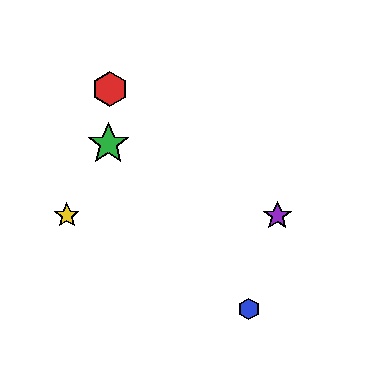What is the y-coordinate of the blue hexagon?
The blue hexagon is at y≈309.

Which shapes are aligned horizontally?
The yellow star, the purple star are aligned horizontally.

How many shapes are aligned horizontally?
2 shapes (the yellow star, the purple star) are aligned horizontally.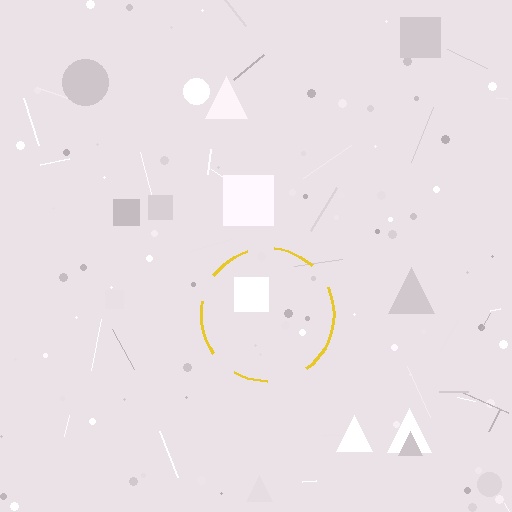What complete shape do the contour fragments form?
The contour fragments form a circle.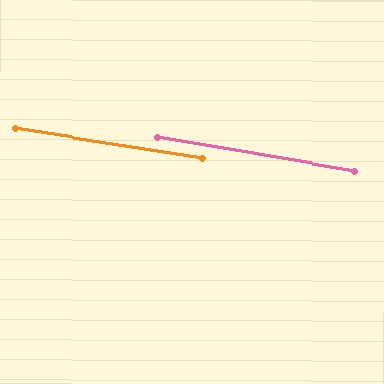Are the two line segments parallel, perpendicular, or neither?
Parallel — their directions differ by only 0.7°.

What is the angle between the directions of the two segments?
Approximately 1 degree.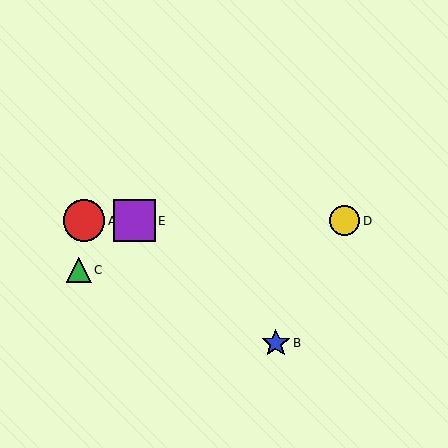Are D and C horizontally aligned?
No, D is at y≈221 and C is at y≈270.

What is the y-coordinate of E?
Object E is at y≈221.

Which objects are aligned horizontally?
Objects A, D, E are aligned horizontally.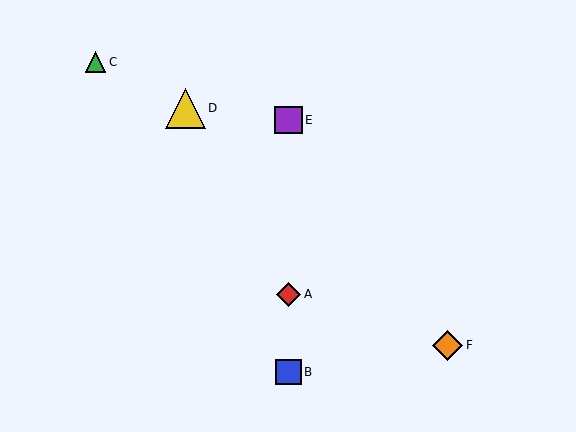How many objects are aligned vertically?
3 objects (A, B, E) are aligned vertically.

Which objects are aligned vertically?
Objects A, B, E are aligned vertically.